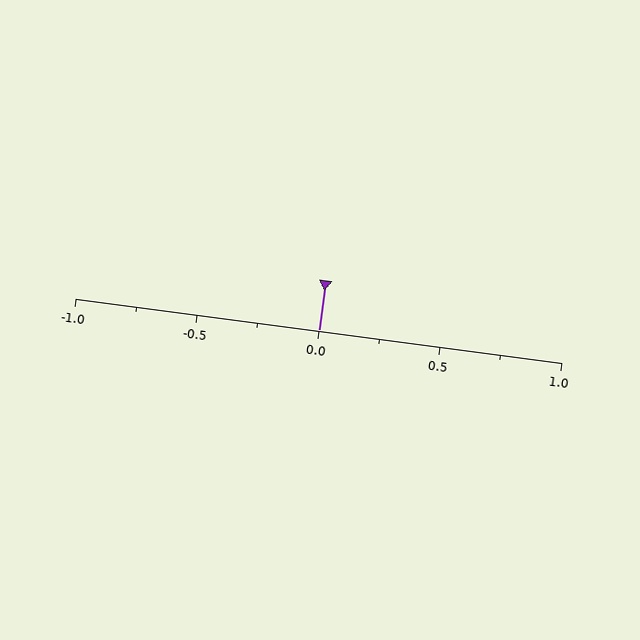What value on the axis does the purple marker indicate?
The marker indicates approximately 0.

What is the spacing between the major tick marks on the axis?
The major ticks are spaced 0.5 apart.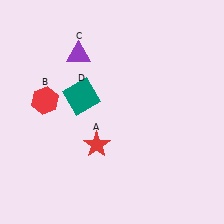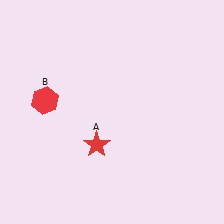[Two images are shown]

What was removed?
The purple triangle (C), the teal square (D) were removed in Image 2.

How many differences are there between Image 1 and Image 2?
There are 2 differences between the two images.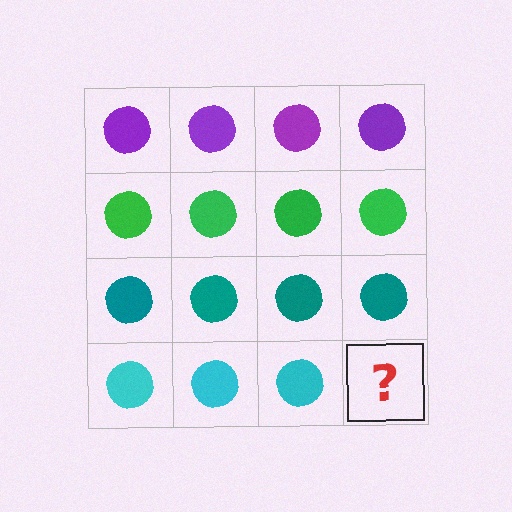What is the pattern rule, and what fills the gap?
The rule is that each row has a consistent color. The gap should be filled with a cyan circle.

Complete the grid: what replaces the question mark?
The question mark should be replaced with a cyan circle.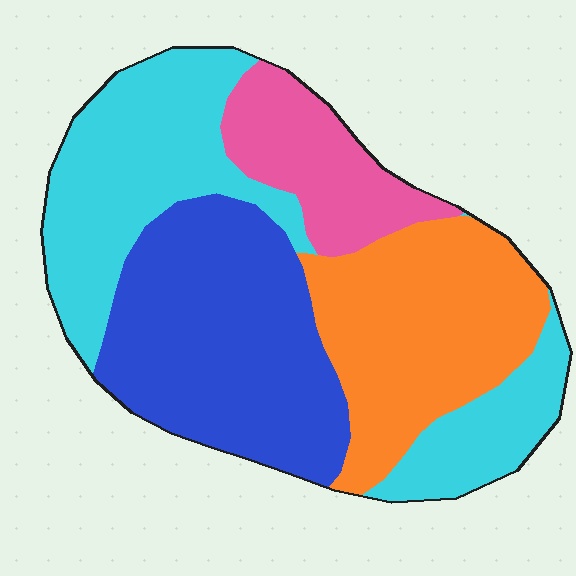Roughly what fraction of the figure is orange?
Orange takes up about one quarter (1/4) of the figure.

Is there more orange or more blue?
Blue.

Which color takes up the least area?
Pink, at roughly 15%.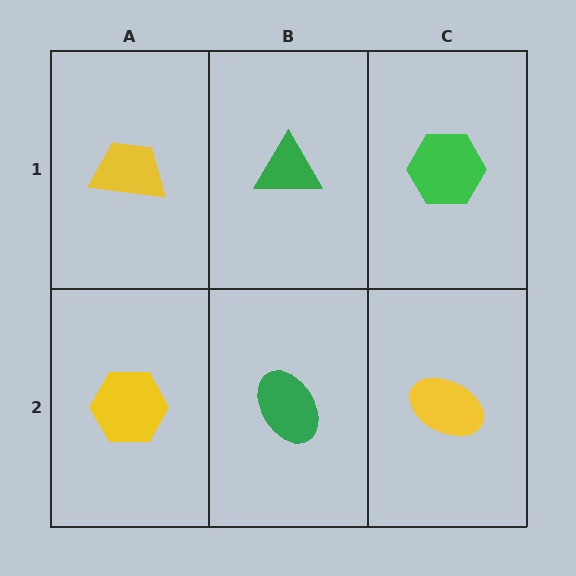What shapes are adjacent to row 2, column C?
A green hexagon (row 1, column C), a green ellipse (row 2, column B).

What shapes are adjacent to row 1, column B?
A green ellipse (row 2, column B), a yellow trapezoid (row 1, column A), a green hexagon (row 1, column C).